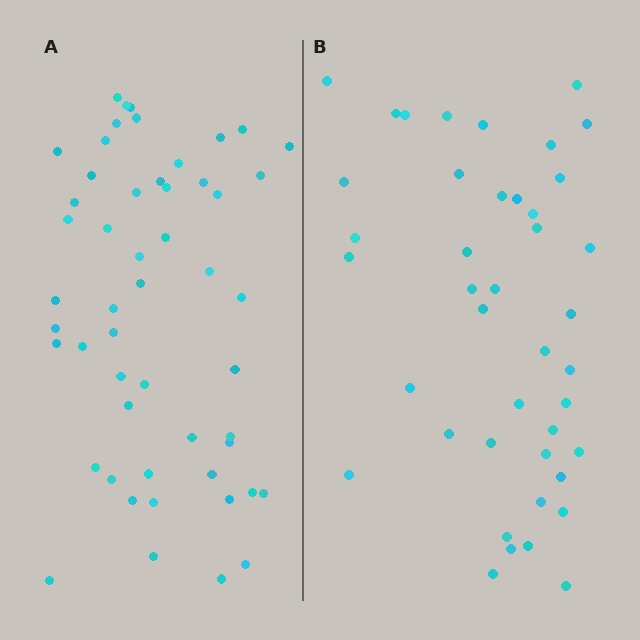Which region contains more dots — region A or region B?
Region A (the left region) has more dots.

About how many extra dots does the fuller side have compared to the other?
Region A has roughly 10 or so more dots than region B.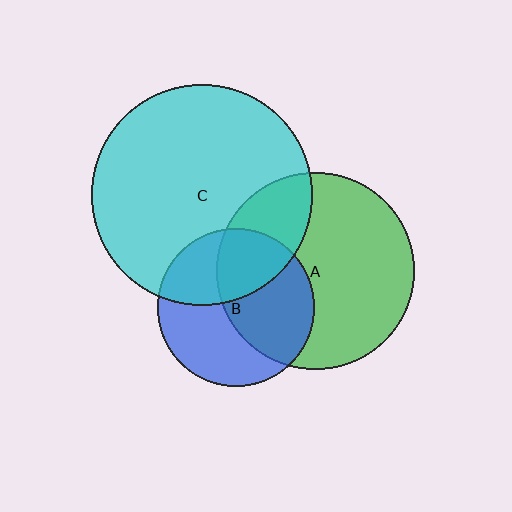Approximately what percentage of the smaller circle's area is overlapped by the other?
Approximately 50%.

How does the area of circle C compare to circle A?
Approximately 1.2 times.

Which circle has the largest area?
Circle C (cyan).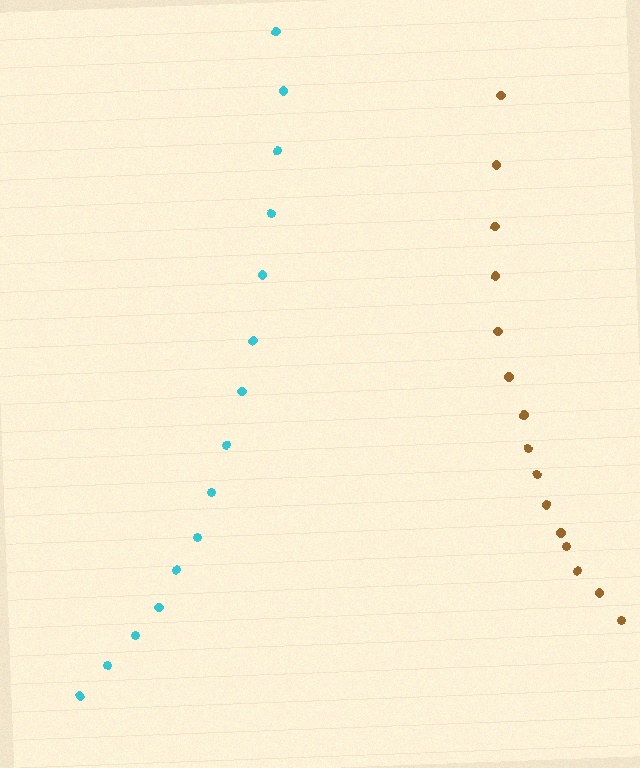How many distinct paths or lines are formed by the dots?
There are 2 distinct paths.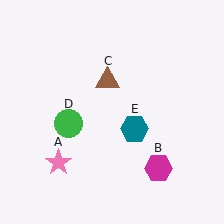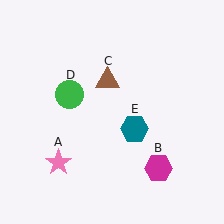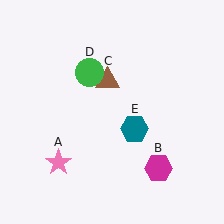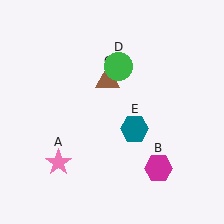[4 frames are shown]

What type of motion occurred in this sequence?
The green circle (object D) rotated clockwise around the center of the scene.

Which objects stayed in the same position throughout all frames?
Pink star (object A) and magenta hexagon (object B) and brown triangle (object C) and teal hexagon (object E) remained stationary.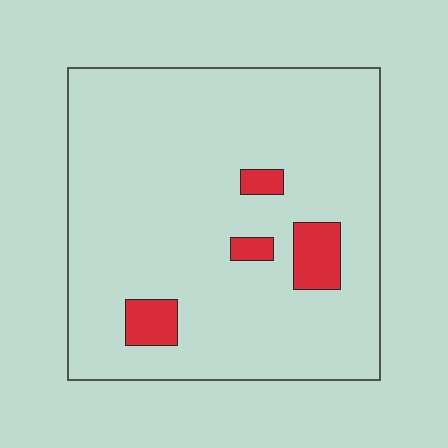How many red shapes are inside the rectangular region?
4.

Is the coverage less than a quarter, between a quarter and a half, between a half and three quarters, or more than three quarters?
Less than a quarter.